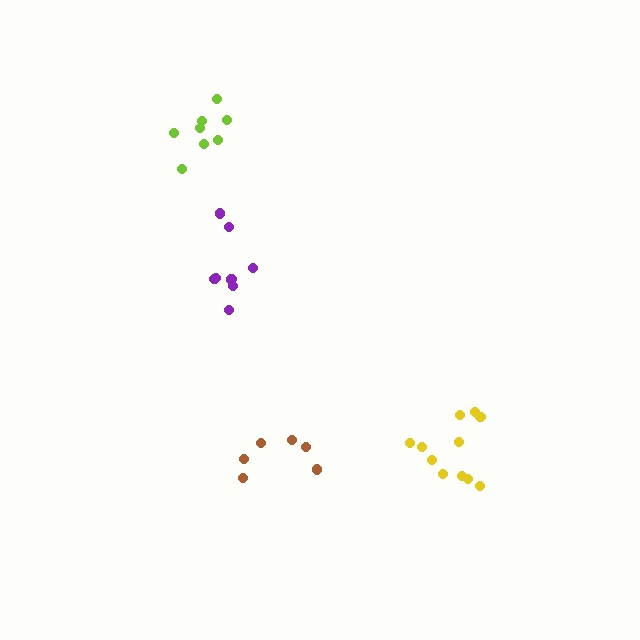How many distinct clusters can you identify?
There are 4 distinct clusters.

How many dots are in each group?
Group 1: 9 dots, Group 2: 6 dots, Group 3: 8 dots, Group 4: 11 dots (34 total).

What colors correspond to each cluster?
The clusters are colored: purple, brown, lime, yellow.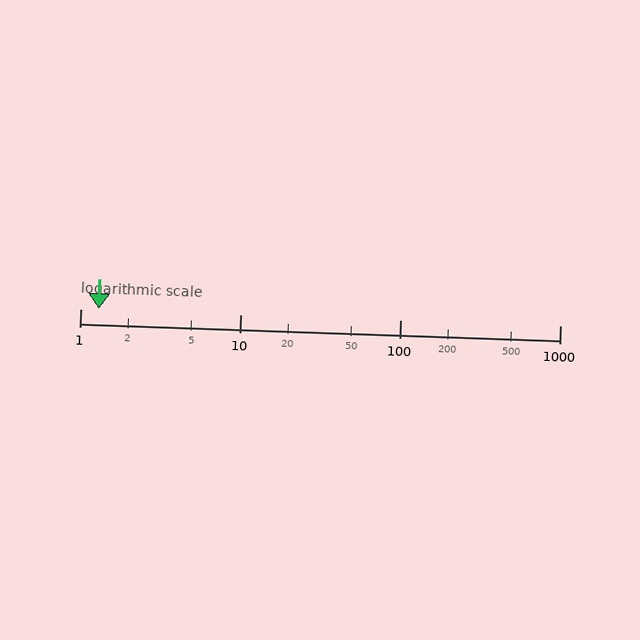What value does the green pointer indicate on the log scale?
The pointer indicates approximately 1.3.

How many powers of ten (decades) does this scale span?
The scale spans 3 decades, from 1 to 1000.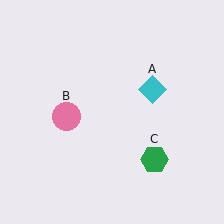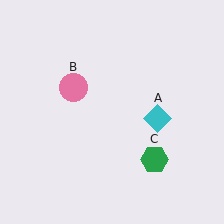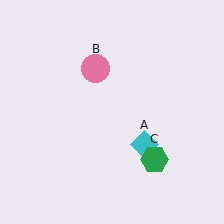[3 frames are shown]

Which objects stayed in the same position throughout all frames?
Green hexagon (object C) remained stationary.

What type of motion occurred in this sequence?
The cyan diamond (object A), pink circle (object B) rotated clockwise around the center of the scene.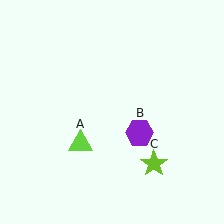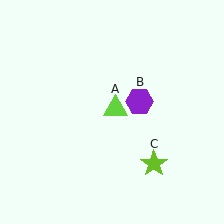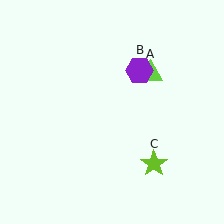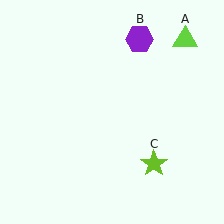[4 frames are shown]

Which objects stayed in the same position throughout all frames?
Lime star (object C) remained stationary.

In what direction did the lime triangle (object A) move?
The lime triangle (object A) moved up and to the right.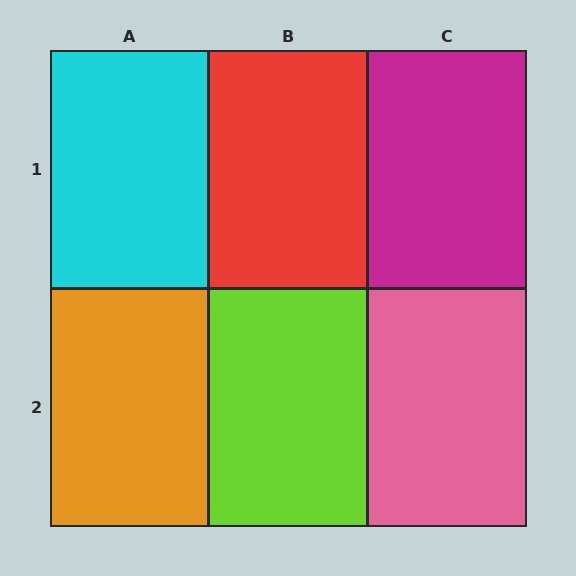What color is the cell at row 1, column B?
Red.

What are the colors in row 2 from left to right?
Orange, lime, pink.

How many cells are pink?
1 cell is pink.